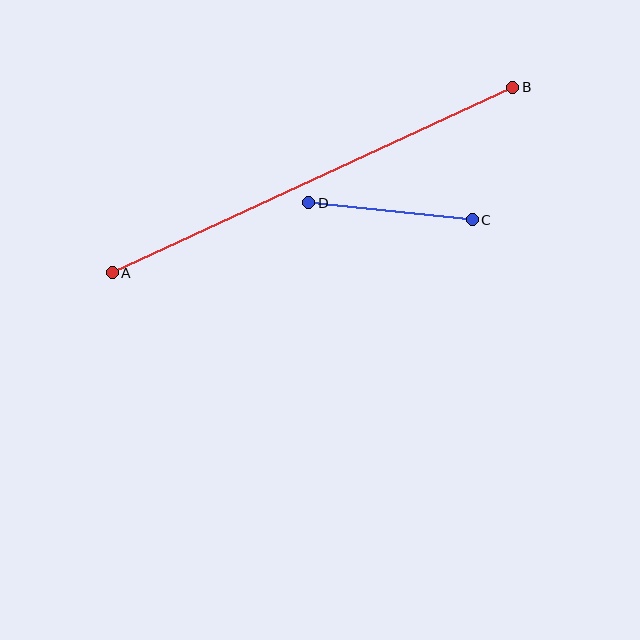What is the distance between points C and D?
The distance is approximately 165 pixels.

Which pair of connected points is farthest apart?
Points A and B are farthest apart.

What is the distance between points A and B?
The distance is approximately 441 pixels.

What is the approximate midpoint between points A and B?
The midpoint is at approximately (313, 180) pixels.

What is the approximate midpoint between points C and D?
The midpoint is at approximately (390, 211) pixels.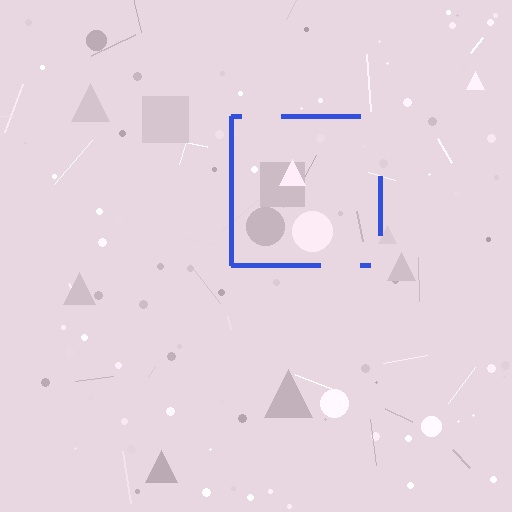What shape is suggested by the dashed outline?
The dashed outline suggests a square.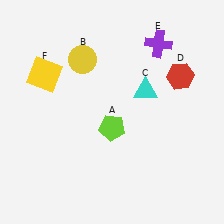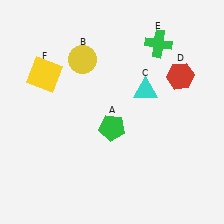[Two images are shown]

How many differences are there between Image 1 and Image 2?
There are 2 differences between the two images.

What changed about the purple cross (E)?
In Image 1, E is purple. In Image 2, it changed to green.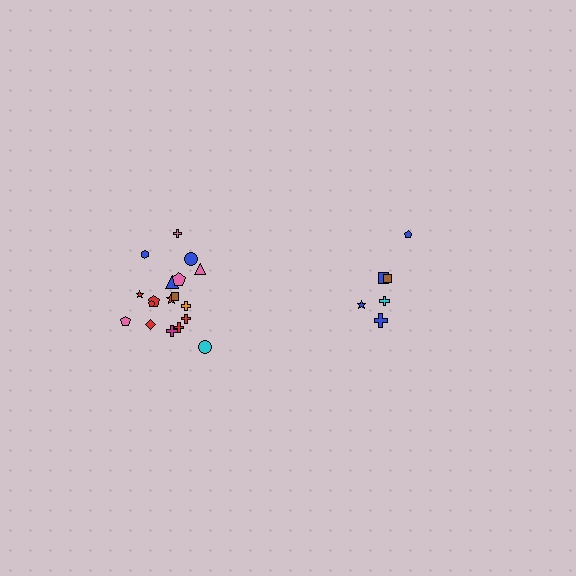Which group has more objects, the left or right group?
The left group.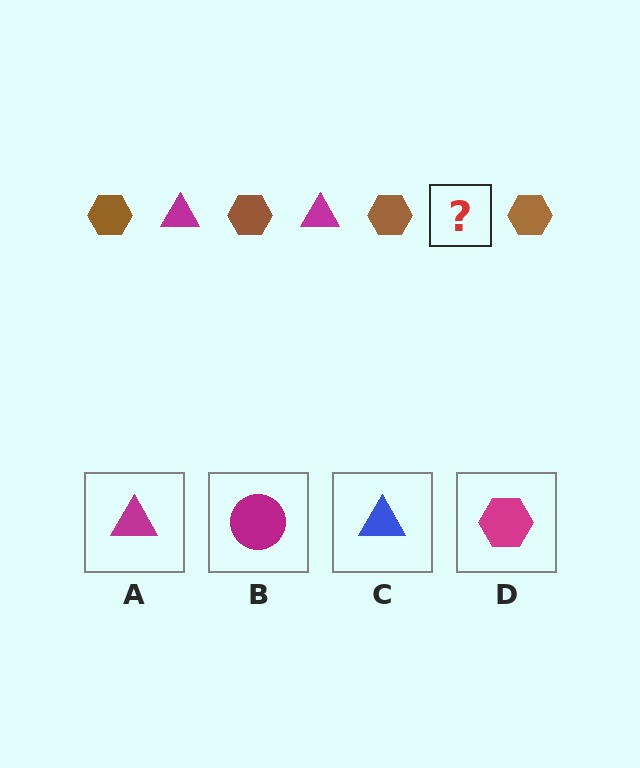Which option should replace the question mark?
Option A.